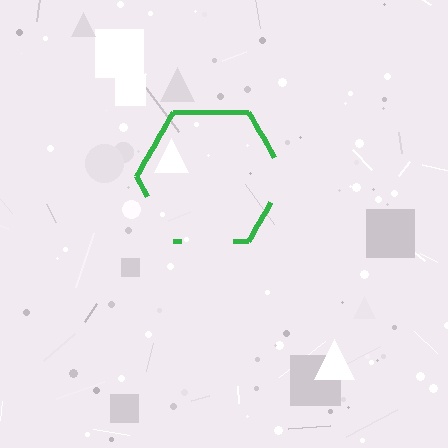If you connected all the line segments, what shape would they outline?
They would outline a hexagon.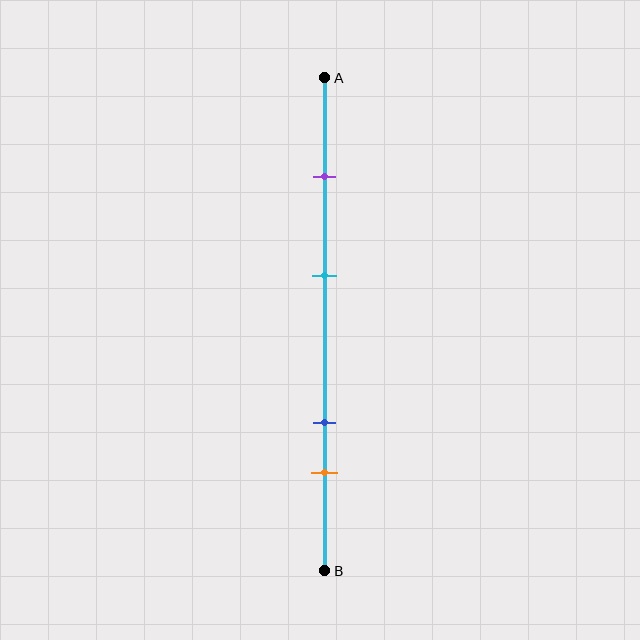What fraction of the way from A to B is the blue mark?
The blue mark is approximately 70% (0.7) of the way from A to B.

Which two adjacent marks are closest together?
The blue and orange marks are the closest adjacent pair.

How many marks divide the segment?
There are 4 marks dividing the segment.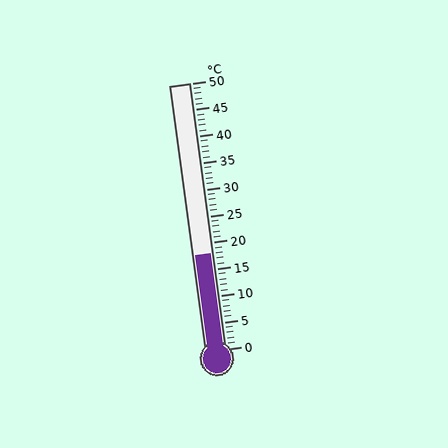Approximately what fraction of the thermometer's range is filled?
The thermometer is filled to approximately 35% of its range.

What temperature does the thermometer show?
The thermometer shows approximately 18°C.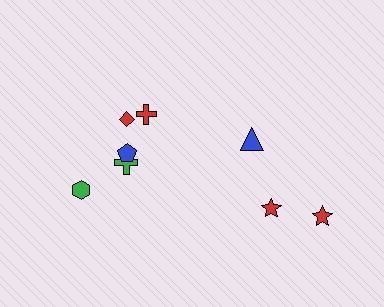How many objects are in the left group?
There are 5 objects.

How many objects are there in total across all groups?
There are 8 objects.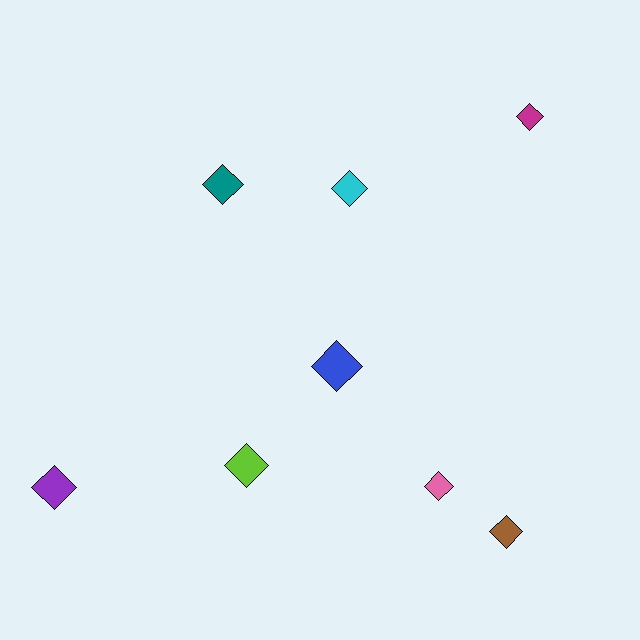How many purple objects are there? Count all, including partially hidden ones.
There is 1 purple object.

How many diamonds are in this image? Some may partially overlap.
There are 8 diamonds.